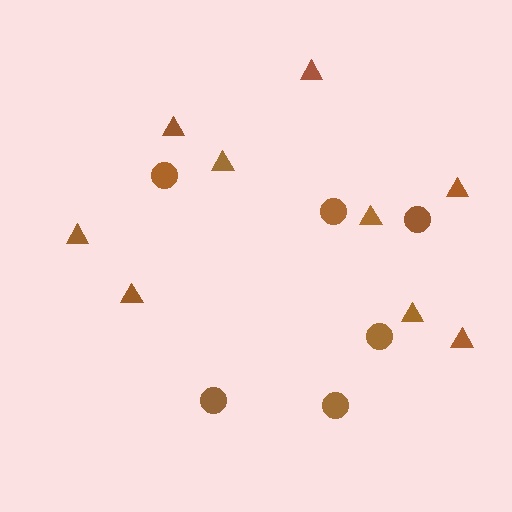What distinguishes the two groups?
There are 2 groups: one group of triangles (9) and one group of circles (6).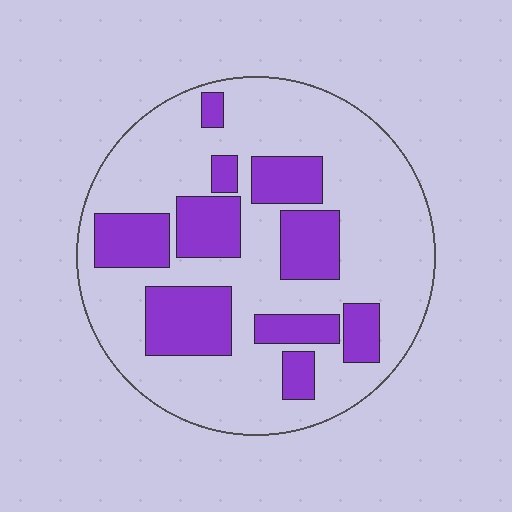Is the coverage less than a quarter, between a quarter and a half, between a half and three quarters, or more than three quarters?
Between a quarter and a half.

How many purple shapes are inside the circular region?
10.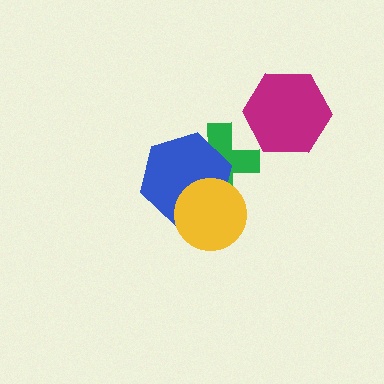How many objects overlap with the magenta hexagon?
0 objects overlap with the magenta hexagon.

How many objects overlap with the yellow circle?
2 objects overlap with the yellow circle.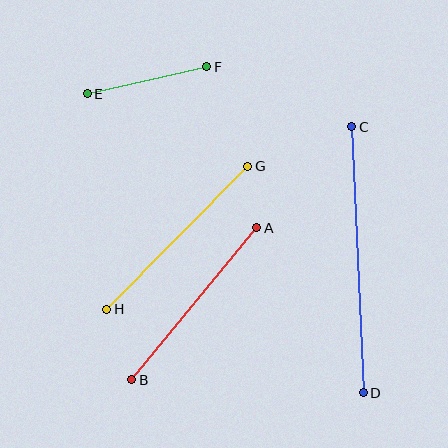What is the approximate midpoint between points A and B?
The midpoint is at approximately (194, 304) pixels.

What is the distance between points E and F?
The distance is approximately 123 pixels.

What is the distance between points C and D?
The distance is approximately 266 pixels.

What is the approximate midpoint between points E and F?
The midpoint is at approximately (147, 80) pixels.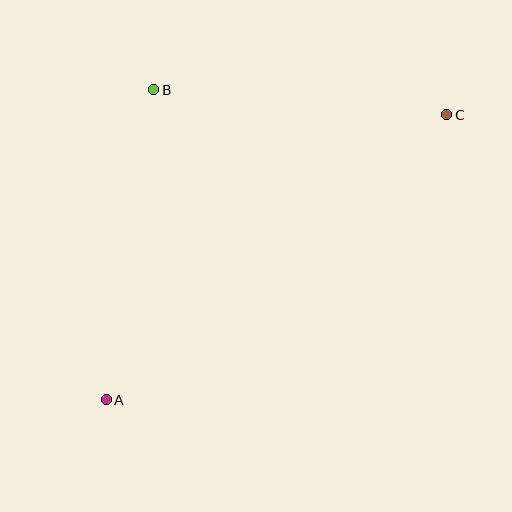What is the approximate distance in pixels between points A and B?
The distance between A and B is approximately 313 pixels.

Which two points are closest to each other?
Points B and C are closest to each other.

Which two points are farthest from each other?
Points A and C are farthest from each other.